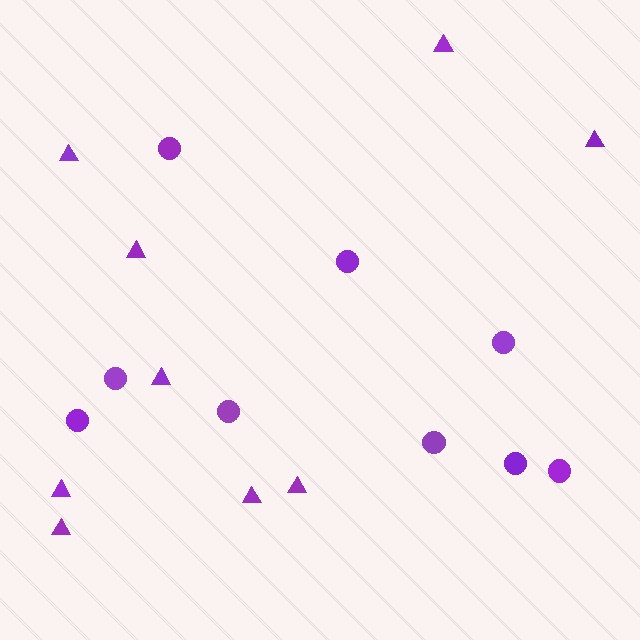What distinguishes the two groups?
There are 2 groups: one group of triangles (9) and one group of circles (9).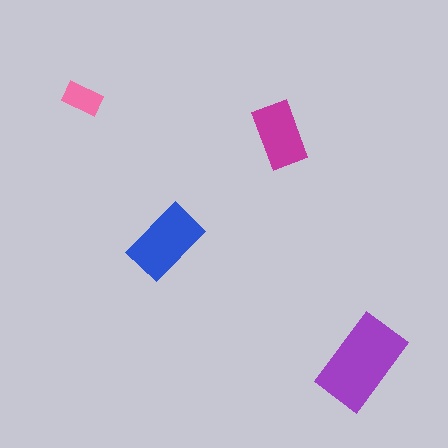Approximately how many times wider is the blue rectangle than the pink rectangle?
About 2 times wider.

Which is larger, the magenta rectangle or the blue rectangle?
The blue one.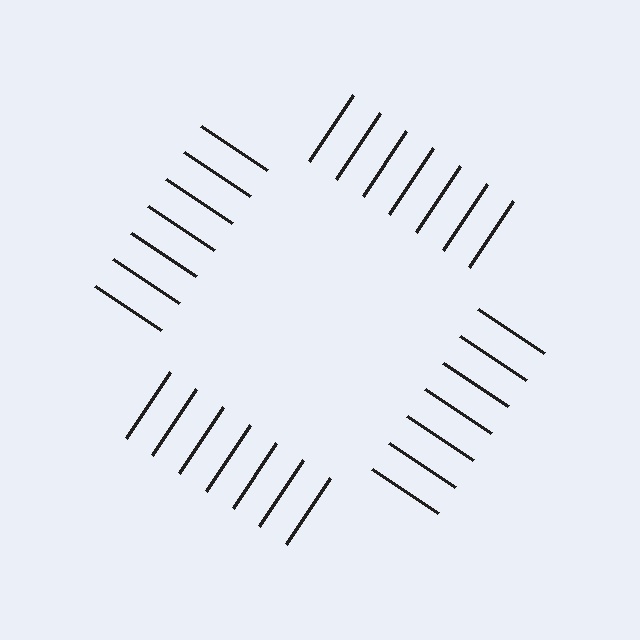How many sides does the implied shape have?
4 sides — the line-ends trace a square.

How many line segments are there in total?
28 — 7 along each of the 4 edges.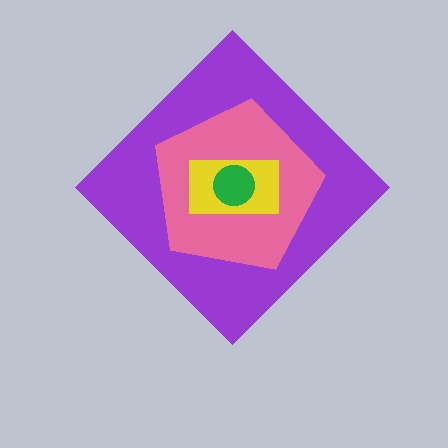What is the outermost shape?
The purple diamond.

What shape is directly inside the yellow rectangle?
The green circle.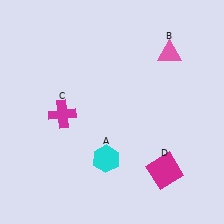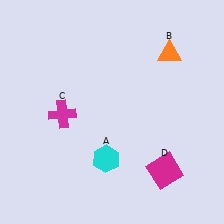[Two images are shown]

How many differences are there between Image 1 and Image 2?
There is 1 difference between the two images.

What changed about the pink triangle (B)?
In Image 1, B is pink. In Image 2, it changed to orange.